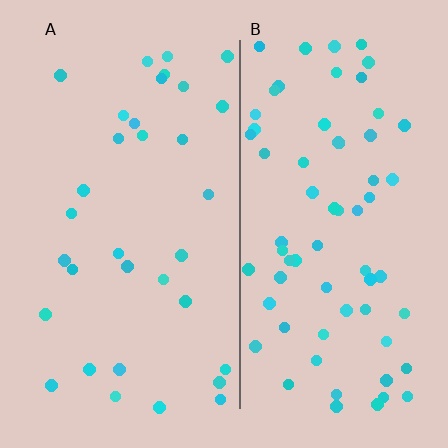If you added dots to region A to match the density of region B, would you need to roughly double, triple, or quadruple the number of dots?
Approximately double.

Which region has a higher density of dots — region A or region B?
B (the right).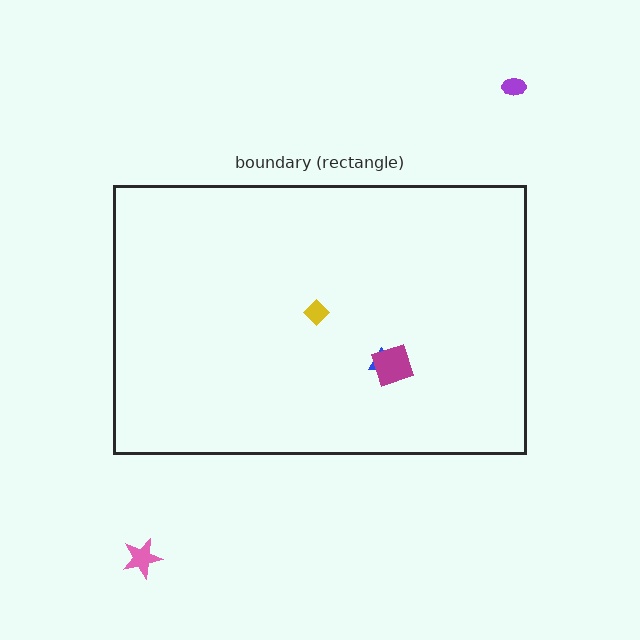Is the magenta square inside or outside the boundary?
Inside.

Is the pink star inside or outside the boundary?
Outside.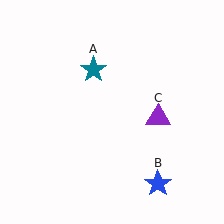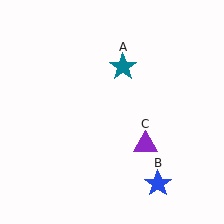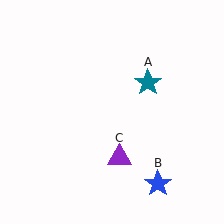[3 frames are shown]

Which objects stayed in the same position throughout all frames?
Blue star (object B) remained stationary.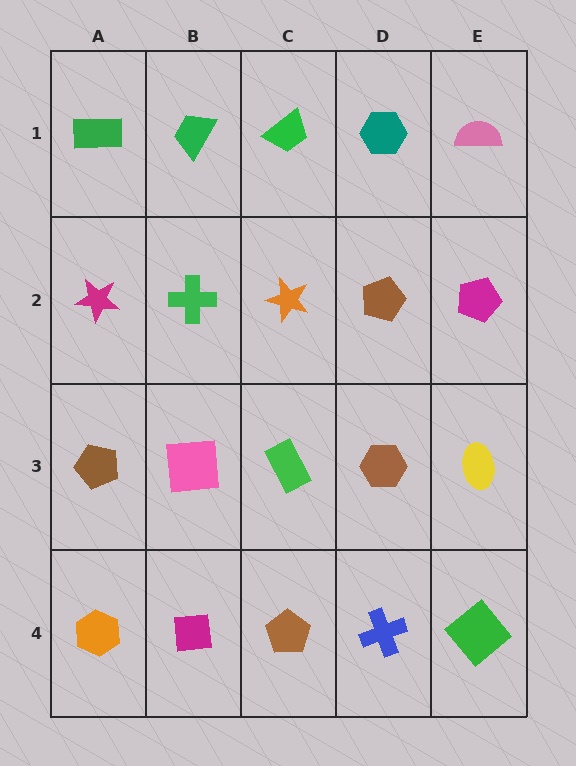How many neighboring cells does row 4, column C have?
3.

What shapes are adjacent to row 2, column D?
A teal hexagon (row 1, column D), a brown hexagon (row 3, column D), an orange star (row 2, column C), a magenta pentagon (row 2, column E).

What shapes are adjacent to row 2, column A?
A green rectangle (row 1, column A), a brown pentagon (row 3, column A), a green cross (row 2, column B).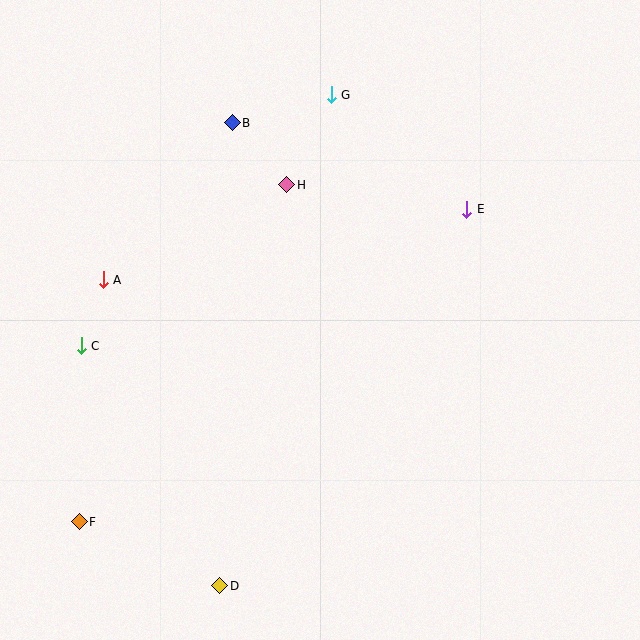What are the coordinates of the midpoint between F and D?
The midpoint between F and D is at (149, 554).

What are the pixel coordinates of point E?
Point E is at (467, 209).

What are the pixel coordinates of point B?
Point B is at (232, 123).